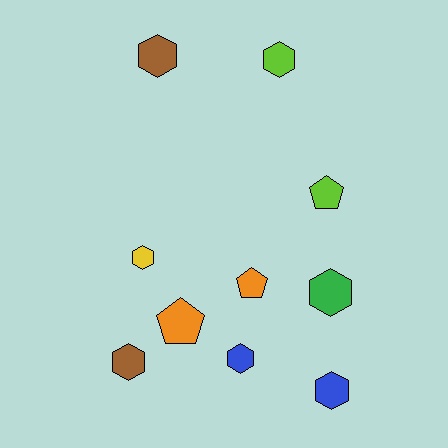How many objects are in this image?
There are 10 objects.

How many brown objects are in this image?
There are 2 brown objects.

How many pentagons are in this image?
There are 3 pentagons.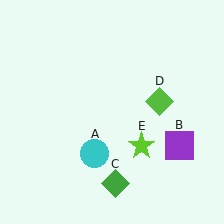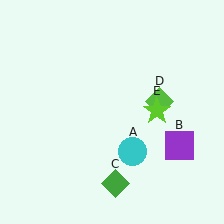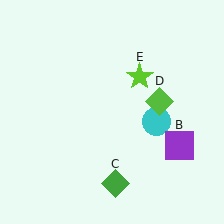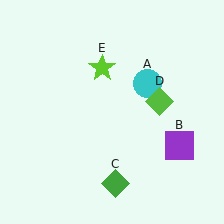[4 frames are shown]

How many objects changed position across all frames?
2 objects changed position: cyan circle (object A), lime star (object E).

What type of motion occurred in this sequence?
The cyan circle (object A), lime star (object E) rotated counterclockwise around the center of the scene.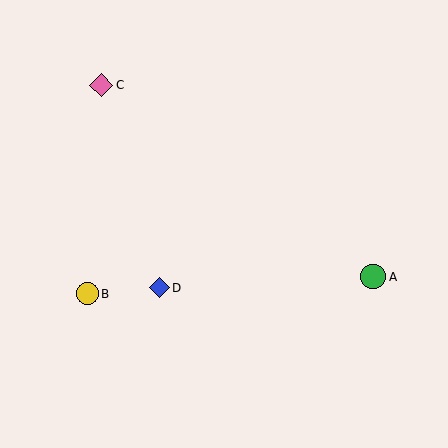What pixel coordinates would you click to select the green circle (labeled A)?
Click at (373, 277) to select the green circle A.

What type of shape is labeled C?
Shape C is a pink diamond.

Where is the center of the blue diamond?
The center of the blue diamond is at (159, 288).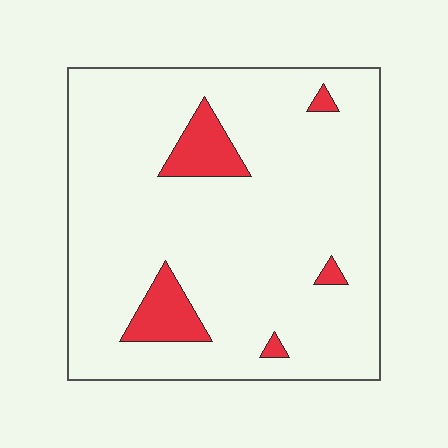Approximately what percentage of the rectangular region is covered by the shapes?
Approximately 10%.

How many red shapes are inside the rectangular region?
5.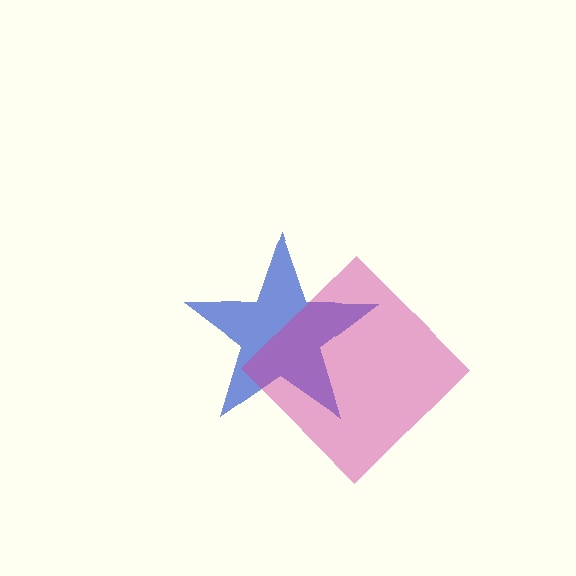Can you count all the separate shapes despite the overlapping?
Yes, there are 2 separate shapes.